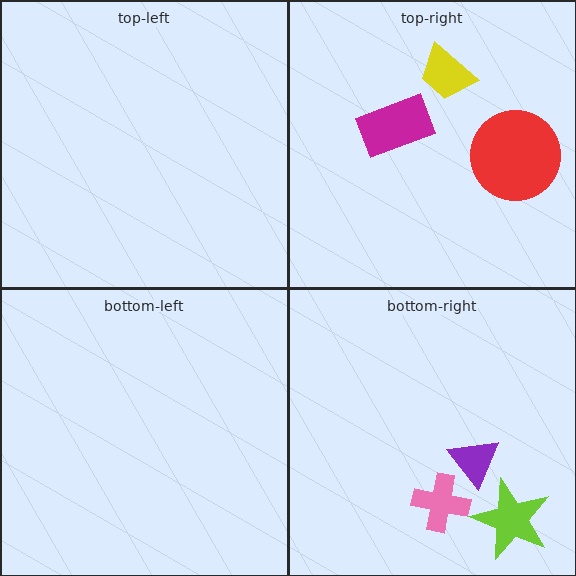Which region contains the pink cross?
The bottom-right region.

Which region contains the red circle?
The top-right region.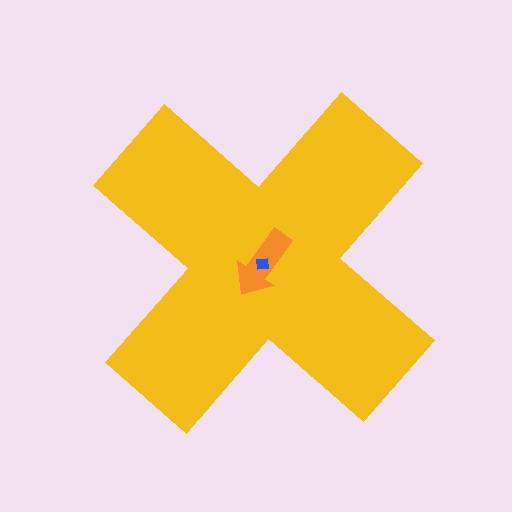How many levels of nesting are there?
3.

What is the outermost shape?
The yellow cross.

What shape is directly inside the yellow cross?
The orange arrow.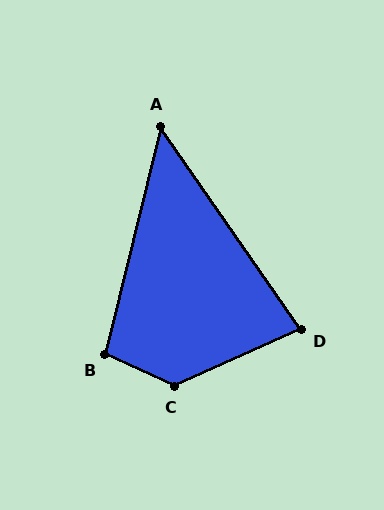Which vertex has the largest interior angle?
C, at approximately 131 degrees.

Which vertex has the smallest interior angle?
A, at approximately 49 degrees.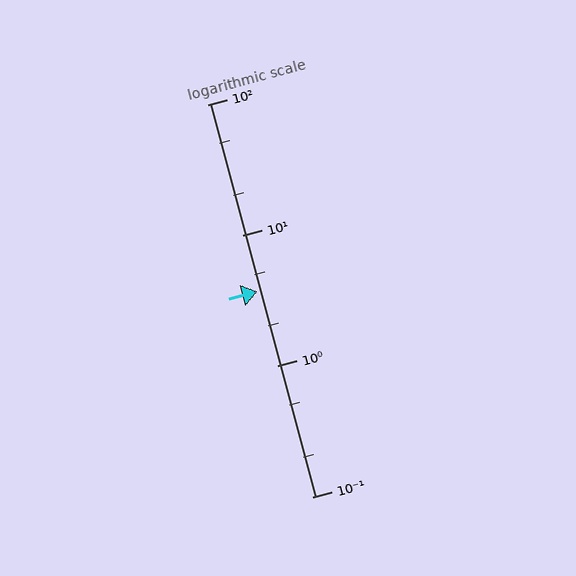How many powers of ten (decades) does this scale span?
The scale spans 3 decades, from 0.1 to 100.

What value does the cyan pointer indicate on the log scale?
The pointer indicates approximately 3.7.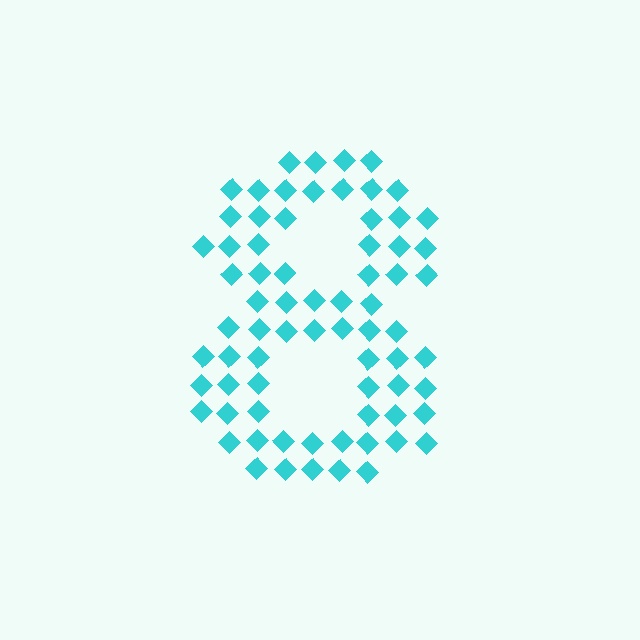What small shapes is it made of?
It is made of small diamonds.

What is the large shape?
The large shape is the digit 8.